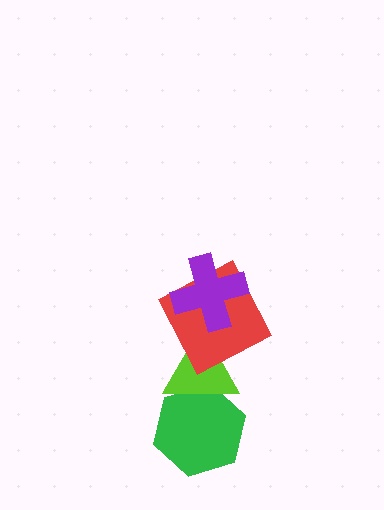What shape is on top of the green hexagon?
The lime triangle is on top of the green hexagon.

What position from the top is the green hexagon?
The green hexagon is 4th from the top.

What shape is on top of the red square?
The purple cross is on top of the red square.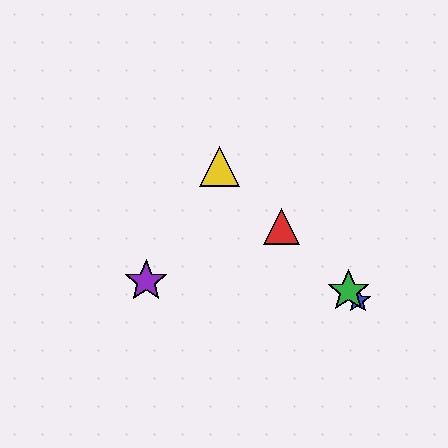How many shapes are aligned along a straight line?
4 shapes (the red triangle, the blue star, the green star, the yellow triangle) are aligned along a straight line.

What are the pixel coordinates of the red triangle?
The red triangle is at (281, 226).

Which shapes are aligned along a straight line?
The red triangle, the blue star, the green star, the yellow triangle are aligned along a straight line.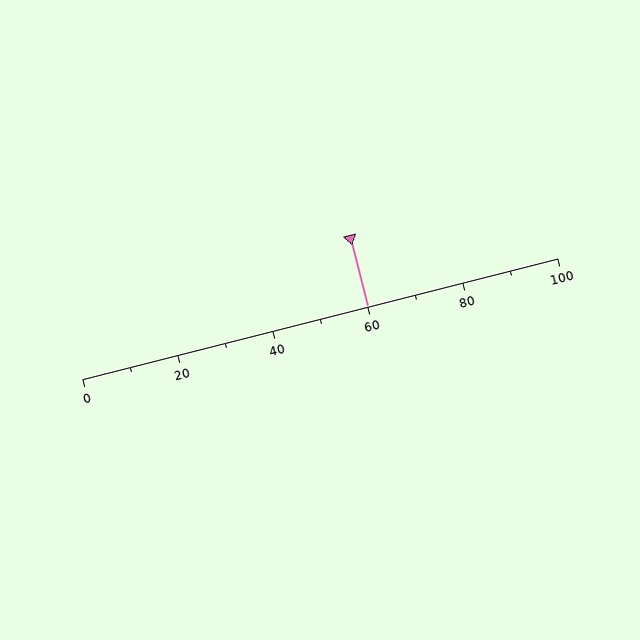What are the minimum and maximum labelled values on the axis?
The axis runs from 0 to 100.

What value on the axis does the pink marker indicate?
The marker indicates approximately 60.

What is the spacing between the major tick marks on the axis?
The major ticks are spaced 20 apart.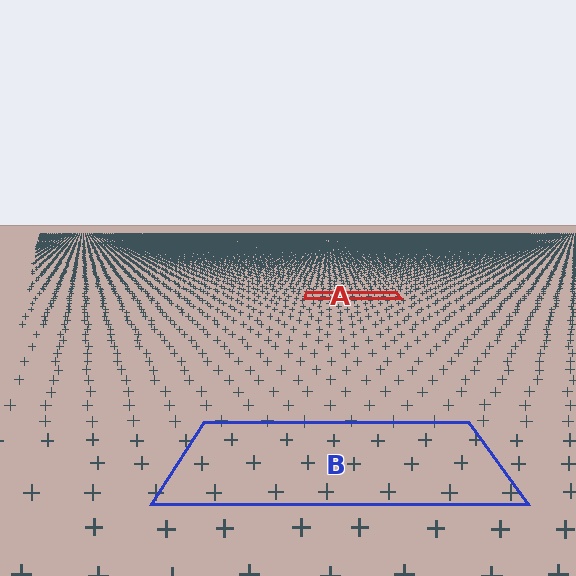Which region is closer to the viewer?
Region B is closer. The texture elements there are larger and more spread out.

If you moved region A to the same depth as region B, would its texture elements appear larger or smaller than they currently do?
They would appear larger. At a closer depth, the same texture elements are projected at a bigger on-screen size.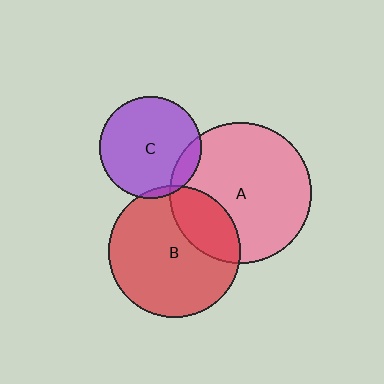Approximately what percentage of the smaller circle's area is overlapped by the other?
Approximately 25%.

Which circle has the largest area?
Circle A (pink).